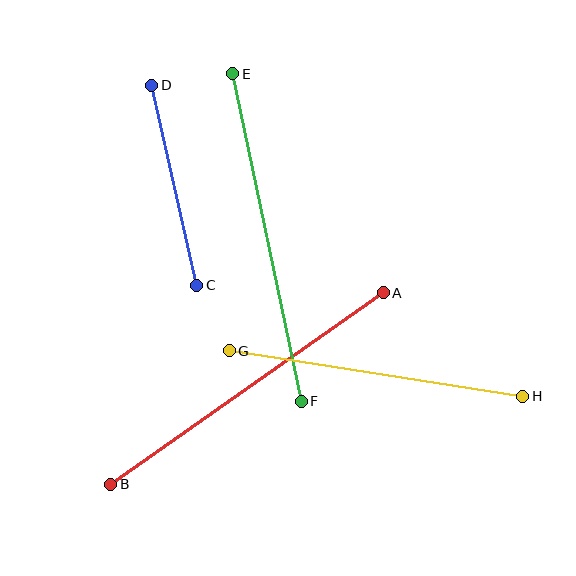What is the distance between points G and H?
The distance is approximately 297 pixels.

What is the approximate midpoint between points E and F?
The midpoint is at approximately (267, 238) pixels.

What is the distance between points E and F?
The distance is approximately 334 pixels.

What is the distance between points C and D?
The distance is approximately 205 pixels.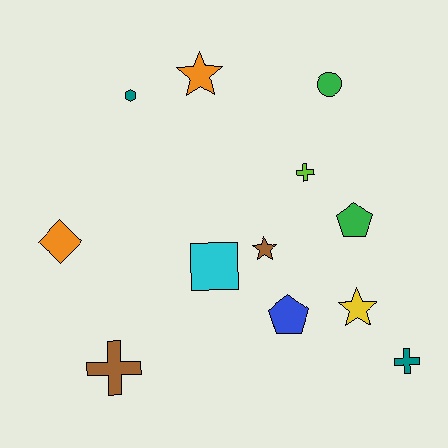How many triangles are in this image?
There are no triangles.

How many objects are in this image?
There are 12 objects.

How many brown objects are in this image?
There are 2 brown objects.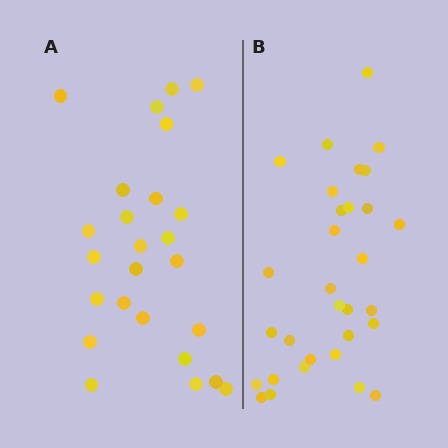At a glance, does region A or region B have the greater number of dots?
Region B (the right region) has more dots.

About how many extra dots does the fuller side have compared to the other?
Region B has about 6 more dots than region A.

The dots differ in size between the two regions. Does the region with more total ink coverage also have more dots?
No. Region A has more total ink coverage because its dots are larger, but region B actually contains more individual dots. Total area can be misleading — the number of items is what matters here.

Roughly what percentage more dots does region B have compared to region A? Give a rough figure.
About 25% more.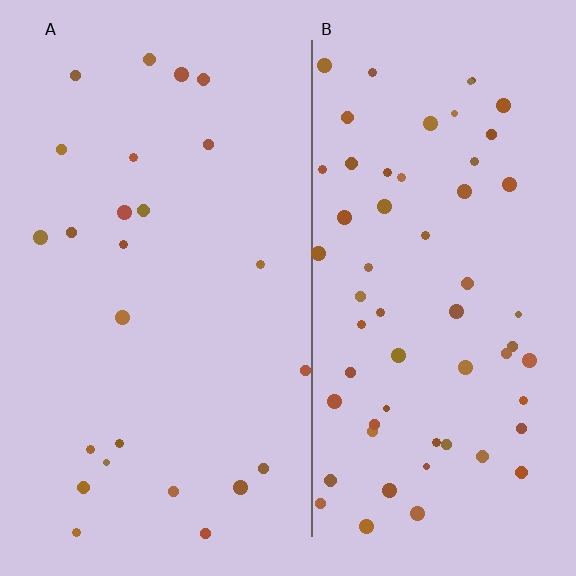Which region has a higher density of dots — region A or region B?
B (the right).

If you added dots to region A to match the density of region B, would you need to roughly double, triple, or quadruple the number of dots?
Approximately double.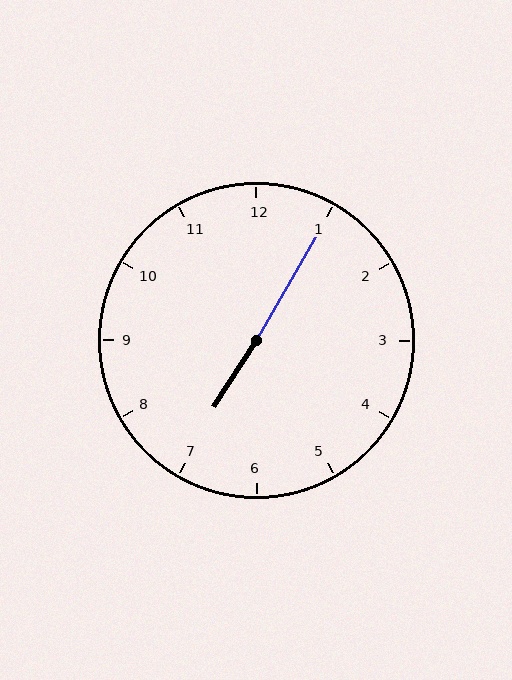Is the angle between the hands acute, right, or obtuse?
It is obtuse.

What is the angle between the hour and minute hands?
Approximately 178 degrees.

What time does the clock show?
7:05.